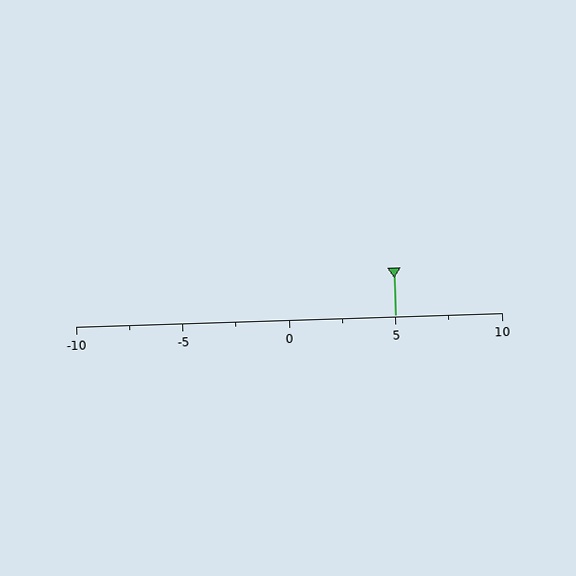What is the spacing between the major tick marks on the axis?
The major ticks are spaced 5 apart.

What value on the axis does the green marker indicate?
The marker indicates approximately 5.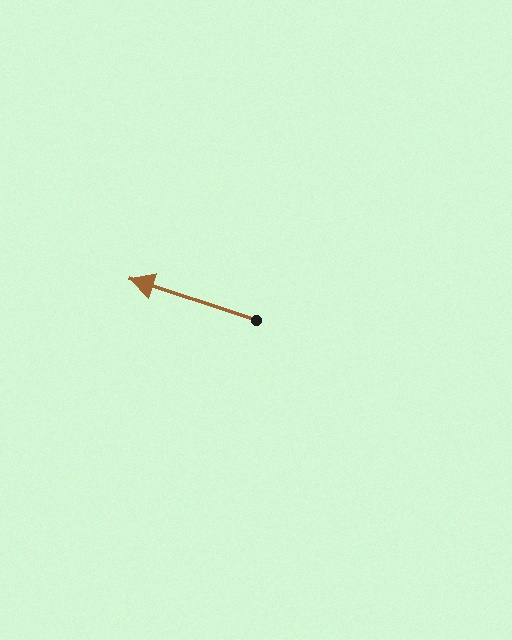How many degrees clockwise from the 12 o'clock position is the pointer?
Approximately 288 degrees.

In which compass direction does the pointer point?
West.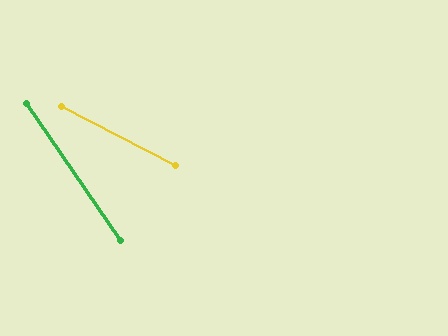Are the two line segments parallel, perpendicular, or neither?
Neither parallel nor perpendicular — they differ by about 28°.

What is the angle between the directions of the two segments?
Approximately 28 degrees.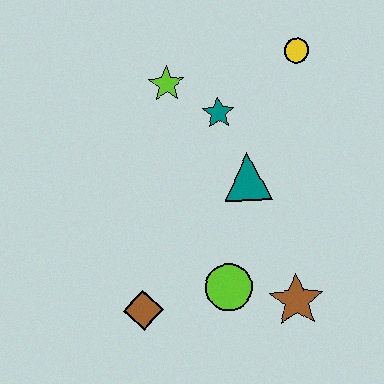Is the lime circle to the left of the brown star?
Yes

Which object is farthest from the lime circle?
The yellow circle is farthest from the lime circle.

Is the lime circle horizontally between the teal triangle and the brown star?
No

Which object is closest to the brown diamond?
The lime circle is closest to the brown diamond.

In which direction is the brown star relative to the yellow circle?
The brown star is below the yellow circle.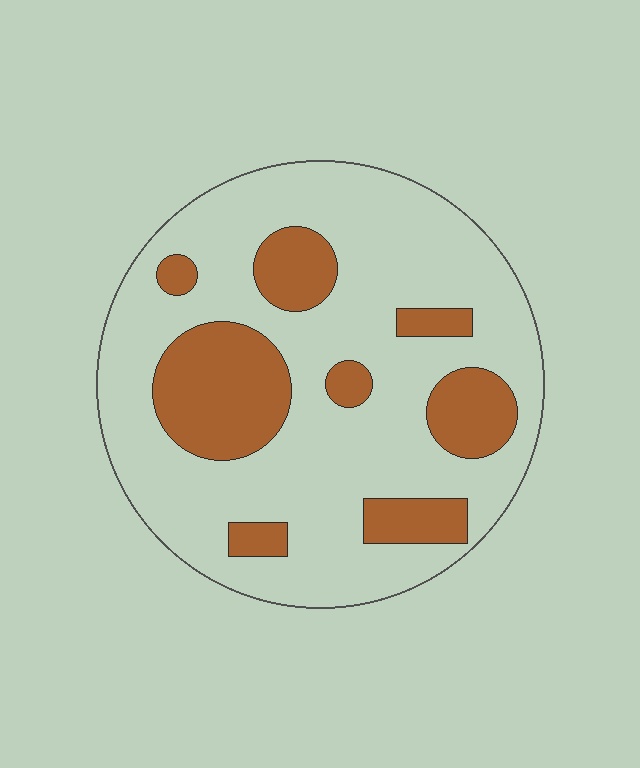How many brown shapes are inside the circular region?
8.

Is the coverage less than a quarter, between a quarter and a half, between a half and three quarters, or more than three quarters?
Between a quarter and a half.